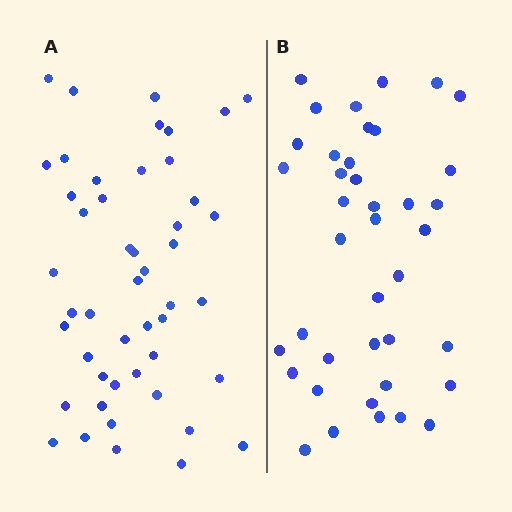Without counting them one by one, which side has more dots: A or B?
Region A (the left region) has more dots.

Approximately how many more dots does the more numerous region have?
Region A has roughly 8 or so more dots than region B.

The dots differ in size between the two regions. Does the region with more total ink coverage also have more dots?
No. Region B has more total ink coverage because its dots are larger, but region A actually contains more individual dots. Total area can be misleading — the number of items is what matters here.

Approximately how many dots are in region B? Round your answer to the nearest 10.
About 40 dots.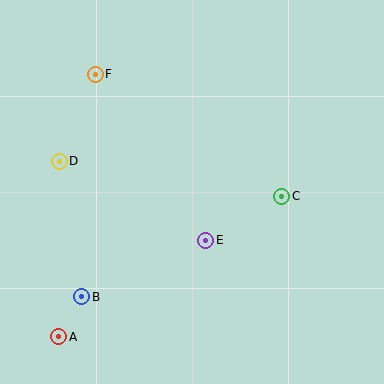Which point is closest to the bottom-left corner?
Point A is closest to the bottom-left corner.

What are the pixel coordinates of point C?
Point C is at (282, 196).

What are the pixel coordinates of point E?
Point E is at (206, 240).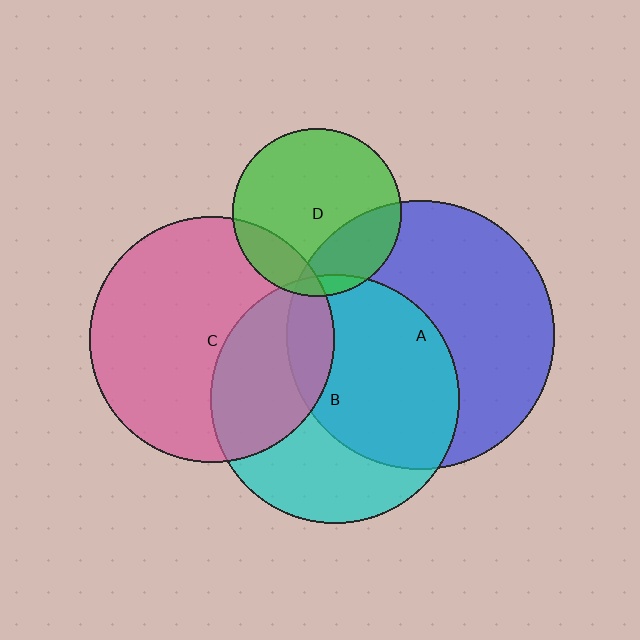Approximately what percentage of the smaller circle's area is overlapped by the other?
Approximately 35%.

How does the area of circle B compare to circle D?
Approximately 2.2 times.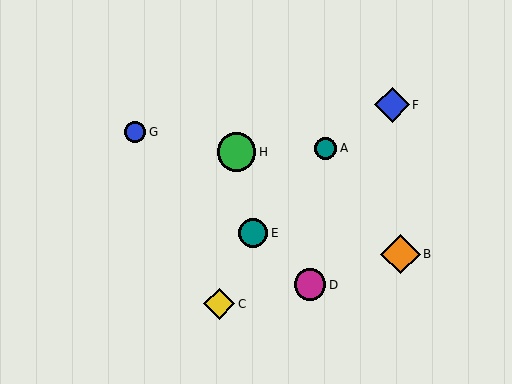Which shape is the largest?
The orange diamond (labeled B) is the largest.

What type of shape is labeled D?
Shape D is a magenta circle.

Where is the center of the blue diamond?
The center of the blue diamond is at (392, 105).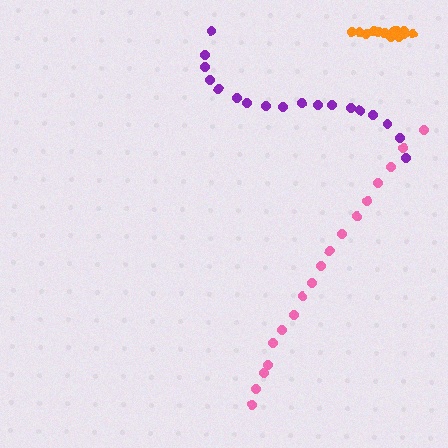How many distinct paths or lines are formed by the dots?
There are 3 distinct paths.